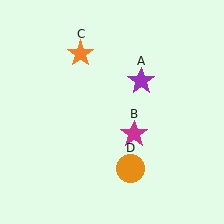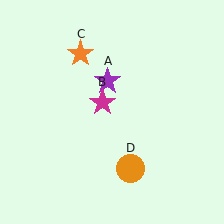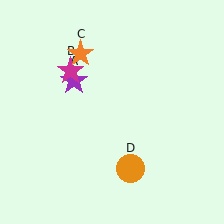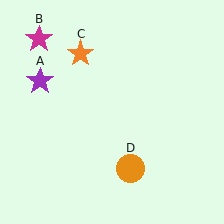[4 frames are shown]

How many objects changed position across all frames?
2 objects changed position: purple star (object A), magenta star (object B).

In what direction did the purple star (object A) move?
The purple star (object A) moved left.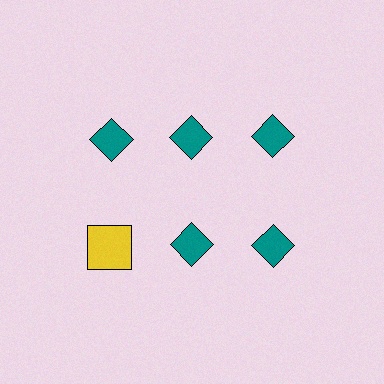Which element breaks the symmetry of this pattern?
The yellow square in the second row, leftmost column breaks the symmetry. All other shapes are teal diamonds.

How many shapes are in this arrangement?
There are 6 shapes arranged in a grid pattern.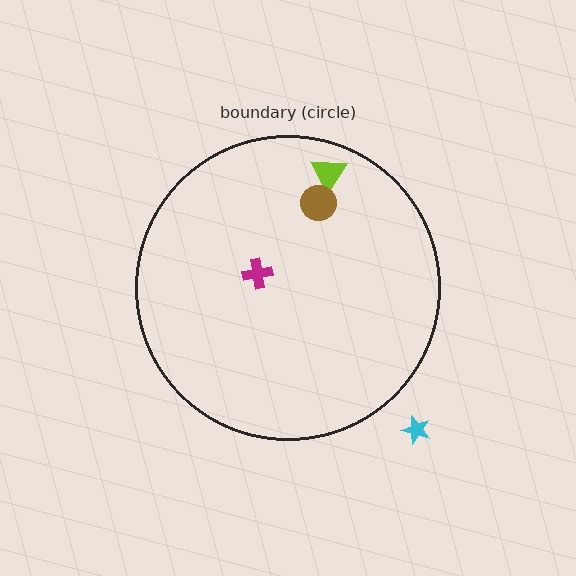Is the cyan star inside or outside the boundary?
Outside.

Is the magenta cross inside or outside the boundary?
Inside.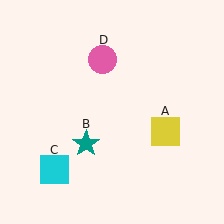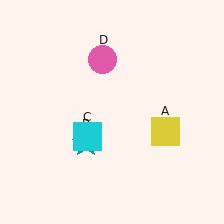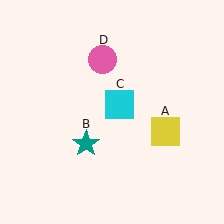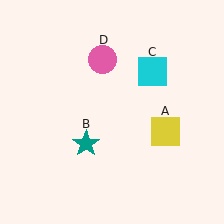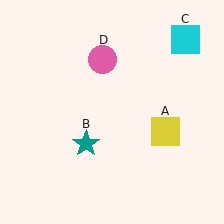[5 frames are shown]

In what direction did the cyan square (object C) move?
The cyan square (object C) moved up and to the right.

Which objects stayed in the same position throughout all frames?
Yellow square (object A) and teal star (object B) and pink circle (object D) remained stationary.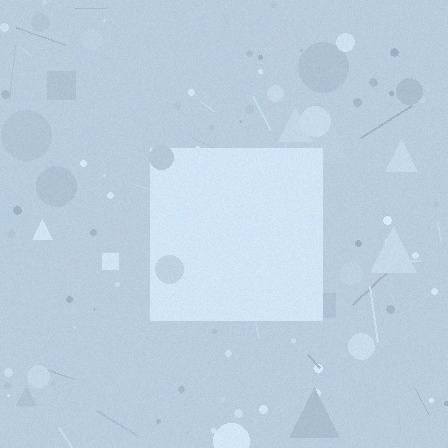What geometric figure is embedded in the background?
A square is embedded in the background.